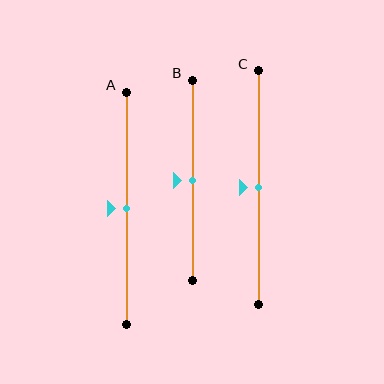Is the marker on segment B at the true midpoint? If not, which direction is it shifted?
Yes, the marker on segment B is at the true midpoint.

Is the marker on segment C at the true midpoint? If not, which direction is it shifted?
Yes, the marker on segment C is at the true midpoint.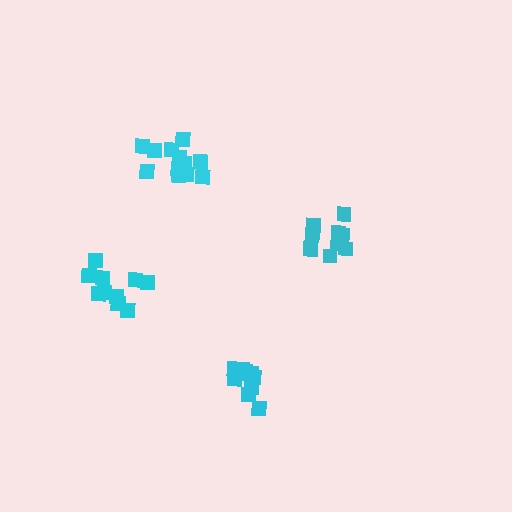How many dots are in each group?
Group 1: 10 dots, Group 2: 9 dots, Group 3: 12 dots, Group 4: 11 dots (42 total).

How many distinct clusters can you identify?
There are 4 distinct clusters.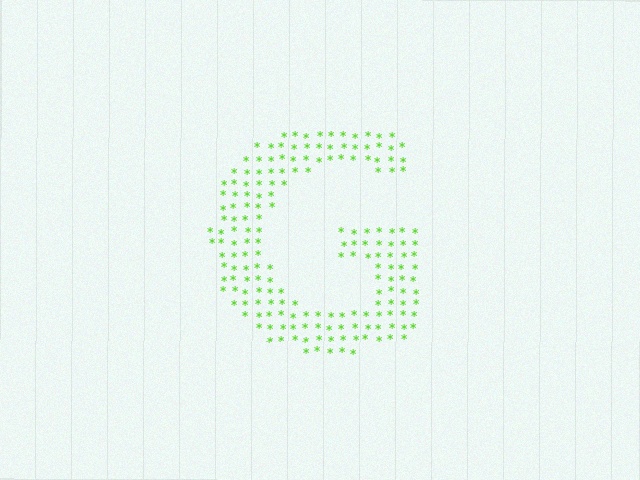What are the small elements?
The small elements are asterisks.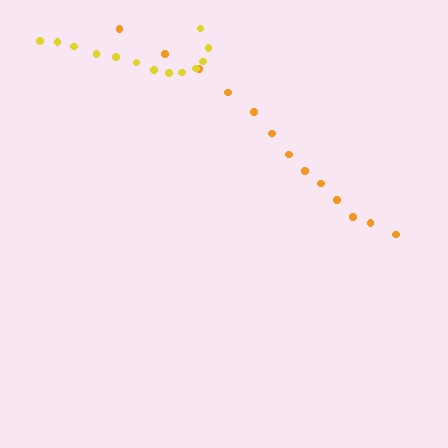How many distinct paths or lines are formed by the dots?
There are 2 distinct paths.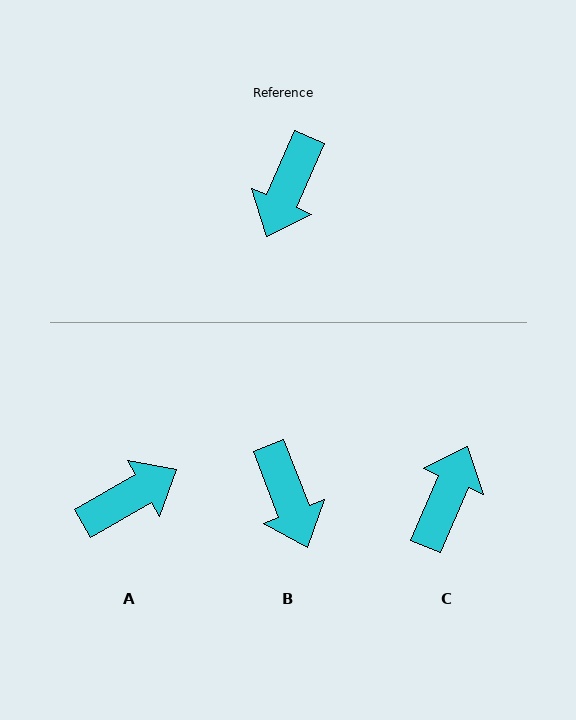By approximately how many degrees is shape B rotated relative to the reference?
Approximately 45 degrees counter-clockwise.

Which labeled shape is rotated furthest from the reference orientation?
C, about 179 degrees away.